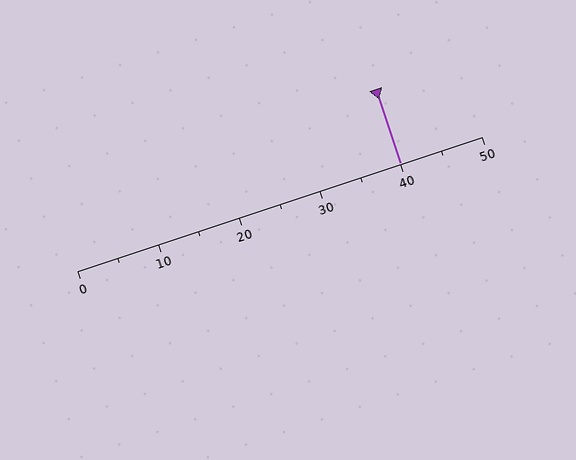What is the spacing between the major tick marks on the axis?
The major ticks are spaced 10 apart.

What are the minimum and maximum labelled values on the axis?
The axis runs from 0 to 50.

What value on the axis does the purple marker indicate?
The marker indicates approximately 40.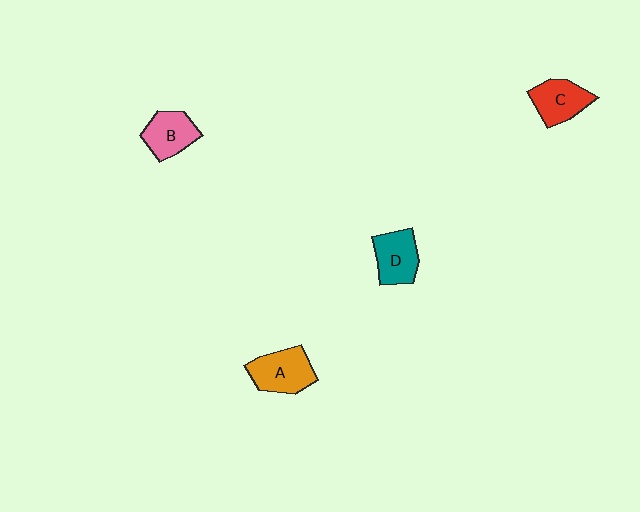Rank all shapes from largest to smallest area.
From largest to smallest: A (orange), D (teal), C (red), B (pink).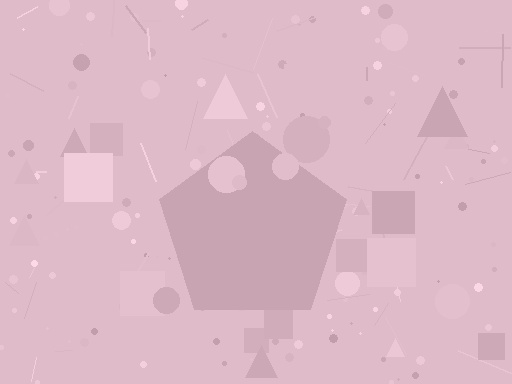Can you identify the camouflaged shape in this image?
The camouflaged shape is a pentagon.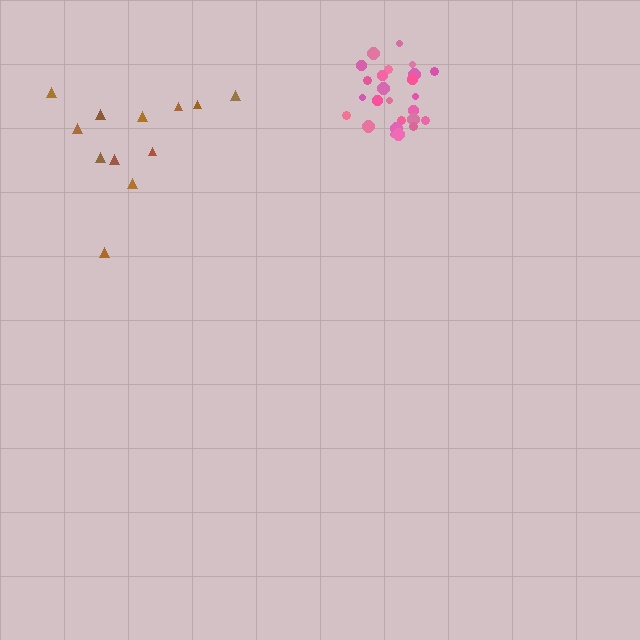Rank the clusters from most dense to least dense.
pink, brown.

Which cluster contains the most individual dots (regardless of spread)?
Pink (25).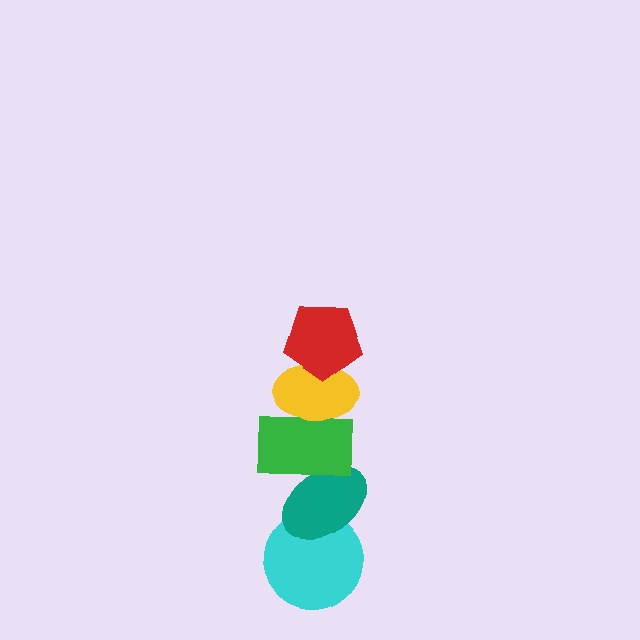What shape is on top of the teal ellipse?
The green rectangle is on top of the teal ellipse.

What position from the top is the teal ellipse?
The teal ellipse is 4th from the top.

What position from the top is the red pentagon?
The red pentagon is 1st from the top.